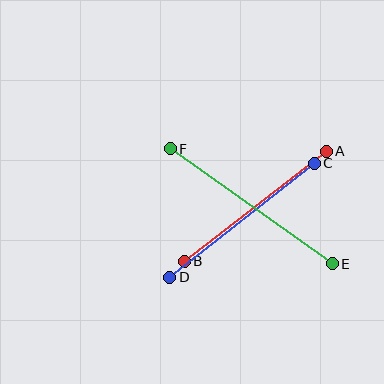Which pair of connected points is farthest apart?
Points E and F are farthest apart.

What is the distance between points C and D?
The distance is approximately 184 pixels.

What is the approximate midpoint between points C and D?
The midpoint is at approximately (242, 220) pixels.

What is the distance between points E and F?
The distance is approximately 199 pixels.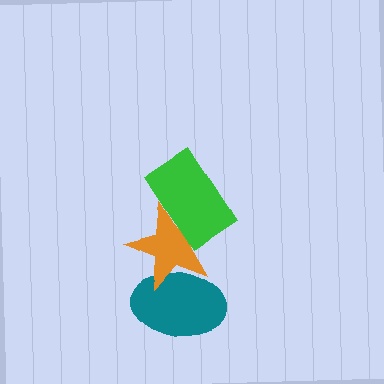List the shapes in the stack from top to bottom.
From top to bottom: the green rectangle, the orange star, the teal ellipse.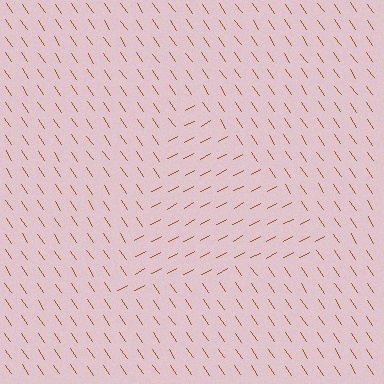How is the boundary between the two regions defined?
The boundary is defined purely by a change in line orientation (approximately 84 degrees difference). All lines are the same color and thickness.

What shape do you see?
I see a triangle.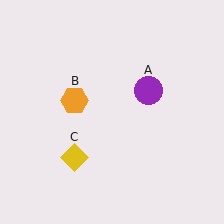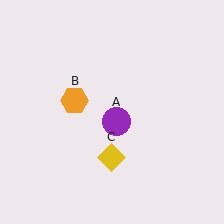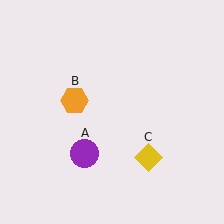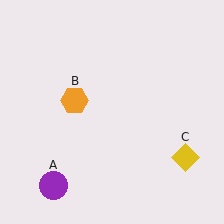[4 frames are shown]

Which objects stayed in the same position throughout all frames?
Orange hexagon (object B) remained stationary.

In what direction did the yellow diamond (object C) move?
The yellow diamond (object C) moved right.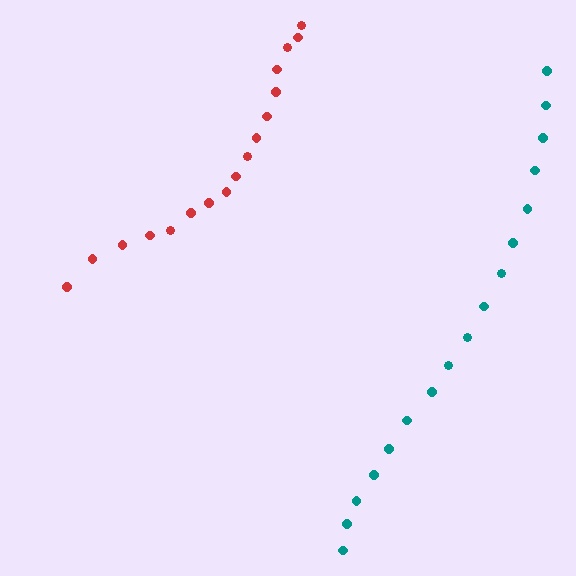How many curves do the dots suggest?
There are 2 distinct paths.